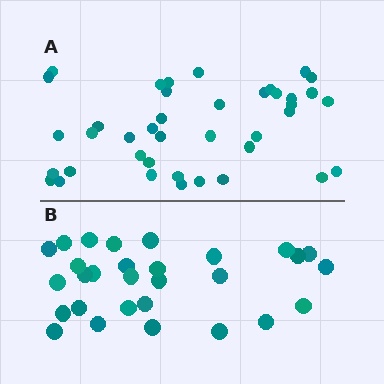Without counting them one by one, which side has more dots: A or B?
Region A (the top region) has more dots.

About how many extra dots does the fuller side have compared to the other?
Region A has roughly 12 or so more dots than region B.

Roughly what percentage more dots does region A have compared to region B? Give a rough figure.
About 40% more.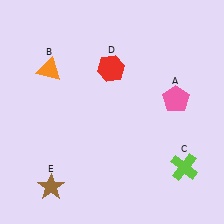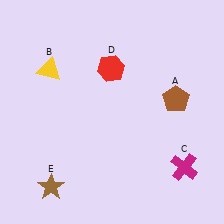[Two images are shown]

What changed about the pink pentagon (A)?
In Image 1, A is pink. In Image 2, it changed to brown.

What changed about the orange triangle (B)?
In Image 1, B is orange. In Image 2, it changed to yellow.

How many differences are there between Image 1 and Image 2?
There are 3 differences between the two images.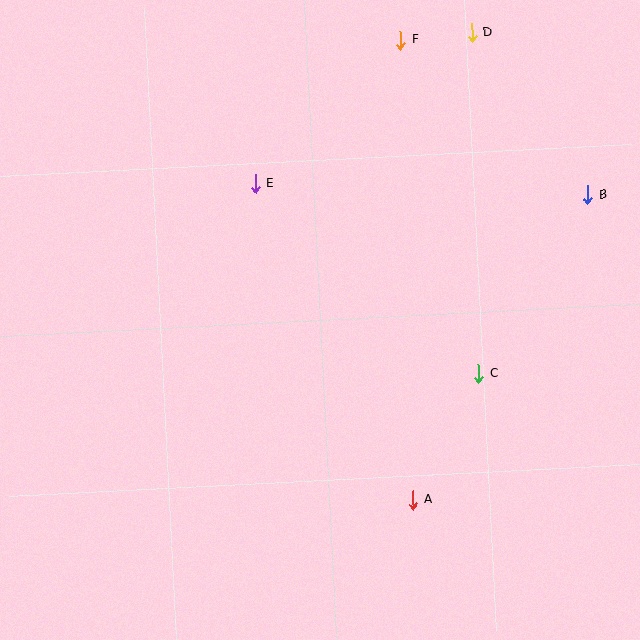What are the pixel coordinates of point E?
Point E is at (255, 184).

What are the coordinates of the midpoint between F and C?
The midpoint between F and C is at (440, 207).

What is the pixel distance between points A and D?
The distance between A and D is 471 pixels.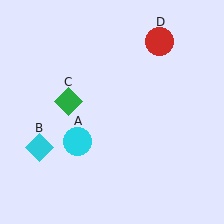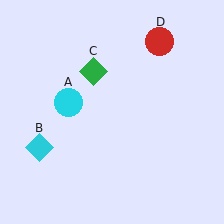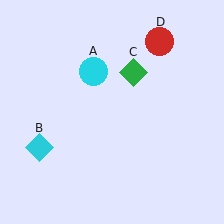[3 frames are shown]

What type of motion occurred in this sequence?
The cyan circle (object A), green diamond (object C) rotated clockwise around the center of the scene.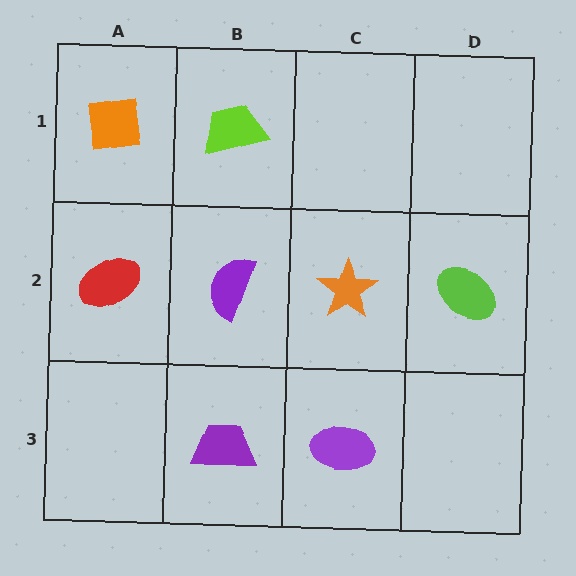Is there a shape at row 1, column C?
No, that cell is empty.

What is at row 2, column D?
A lime ellipse.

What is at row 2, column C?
An orange star.